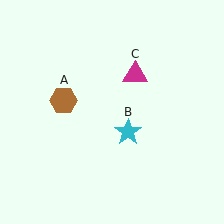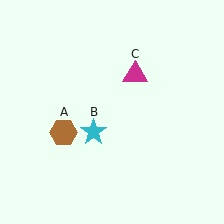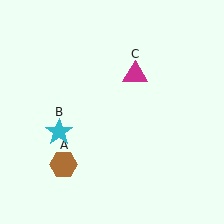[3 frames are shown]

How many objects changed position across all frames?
2 objects changed position: brown hexagon (object A), cyan star (object B).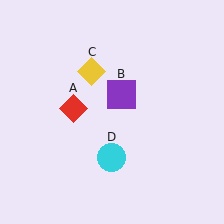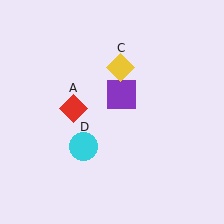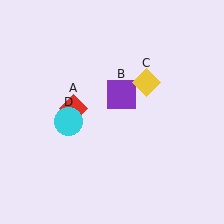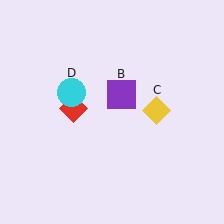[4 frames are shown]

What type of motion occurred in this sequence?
The yellow diamond (object C), cyan circle (object D) rotated clockwise around the center of the scene.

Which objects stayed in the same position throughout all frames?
Red diamond (object A) and purple square (object B) remained stationary.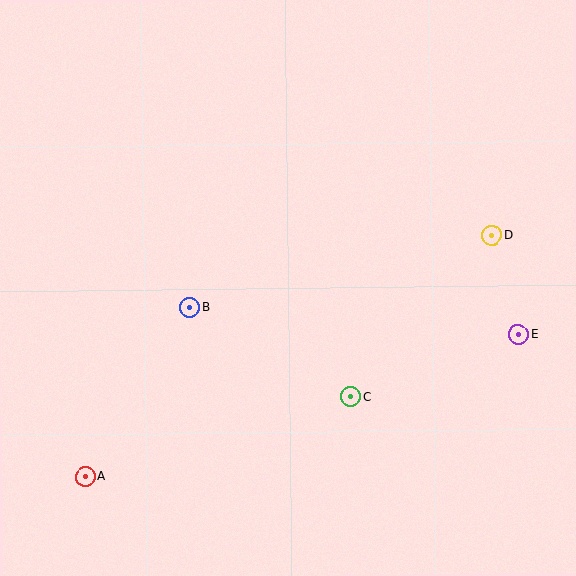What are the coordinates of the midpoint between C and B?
The midpoint between C and B is at (271, 352).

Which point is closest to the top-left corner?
Point B is closest to the top-left corner.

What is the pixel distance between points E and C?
The distance between E and C is 179 pixels.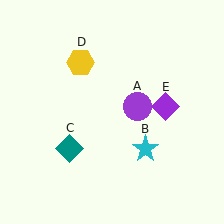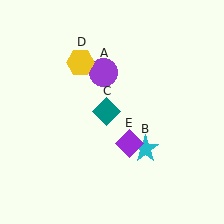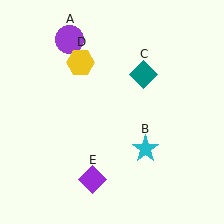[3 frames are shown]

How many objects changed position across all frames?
3 objects changed position: purple circle (object A), teal diamond (object C), purple diamond (object E).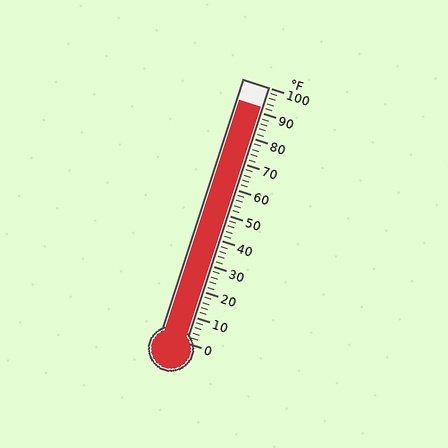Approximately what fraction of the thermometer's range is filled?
The thermometer is filled to approximately 90% of its range.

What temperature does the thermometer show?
The thermometer shows approximately 92°F.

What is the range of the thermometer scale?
The thermometer scale ranges from 0°F to 100°F.